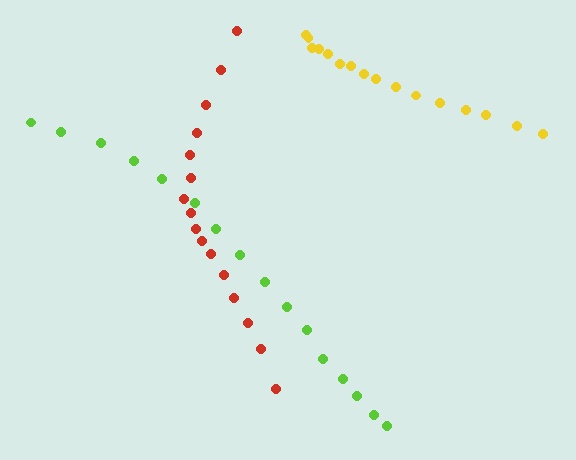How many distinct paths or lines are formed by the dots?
There are 3 distinct paths.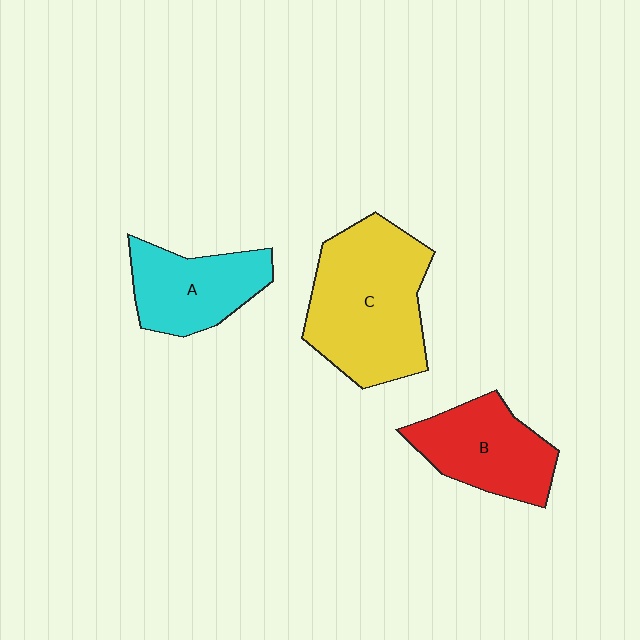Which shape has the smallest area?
Shape A (cyan).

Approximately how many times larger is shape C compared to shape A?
Approximately 1.7 times.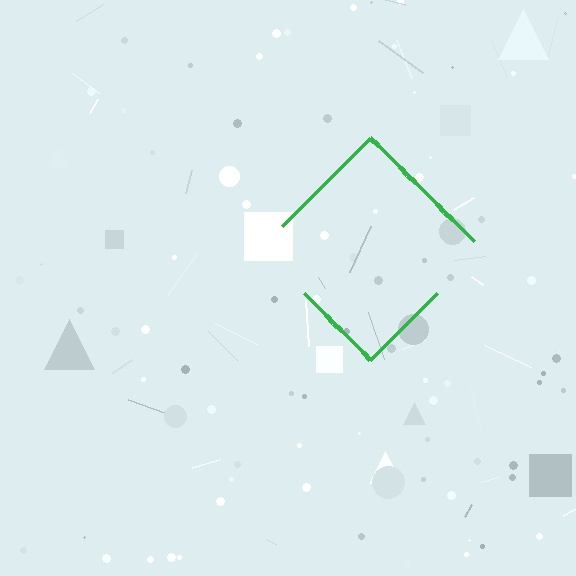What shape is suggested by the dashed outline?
The dashed outline suggests a diamond.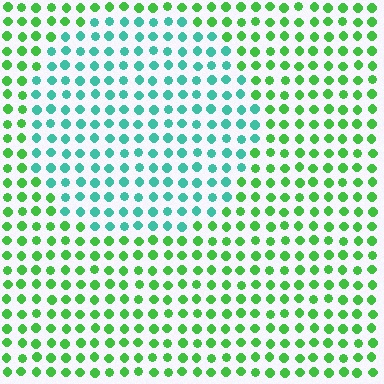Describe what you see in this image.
The image is filled with small green elements in a uniform arrangement. A circle-shaped region is visible where the elements are tinted to a slightly different hue, forming a subtle color boundary.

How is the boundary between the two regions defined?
The boundary is defined purely by a slight shift in hue (about 47 degrees). Spacing, size, and orientation are identical on both sides.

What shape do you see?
I see a circle.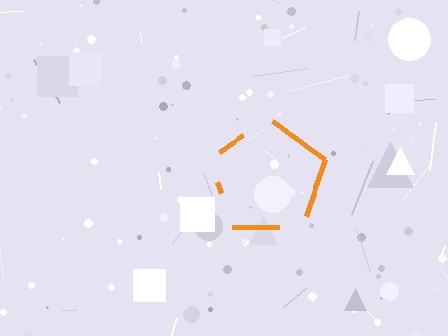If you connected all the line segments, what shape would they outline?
They would outline a pentagon.